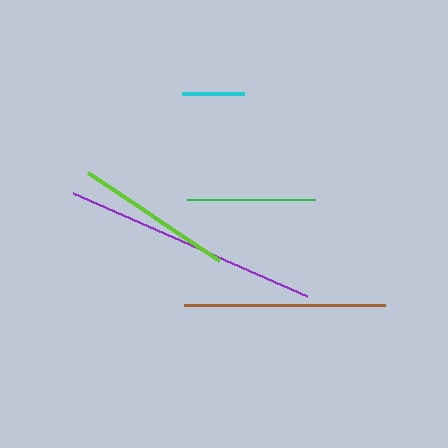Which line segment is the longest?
The purple line is the longest at approximately 256 pixels.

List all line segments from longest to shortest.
From longest to shortest: purple, brown, lime, green, cyan.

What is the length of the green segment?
The green segment is approximately 128 pixels long.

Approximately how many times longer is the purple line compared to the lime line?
The purple line is approximately 1.6 times the length of the lime line.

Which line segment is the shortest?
The cyan line is the shortest at approximately 62 pixels.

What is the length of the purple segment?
The purple segment is approximately 256 pixels long.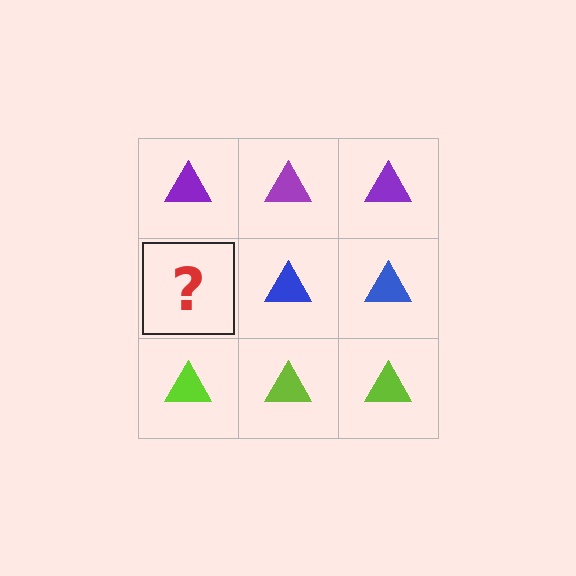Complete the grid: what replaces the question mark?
The question mark should be replaced with a blue triangle.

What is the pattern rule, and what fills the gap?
The rule is that each row has a consistent color. The gap should be filled with a blue triangle.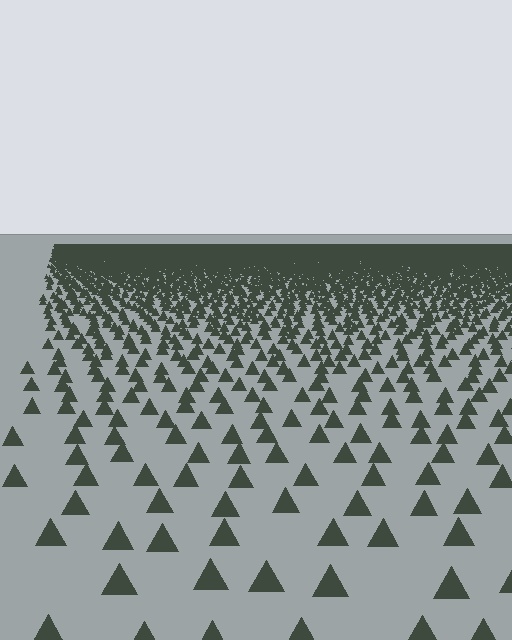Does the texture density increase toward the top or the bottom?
Density increases toward the top.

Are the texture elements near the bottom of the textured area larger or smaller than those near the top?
Larger. Near the bottom, elements are closer to the viewer and appear at a bigger on-screen size.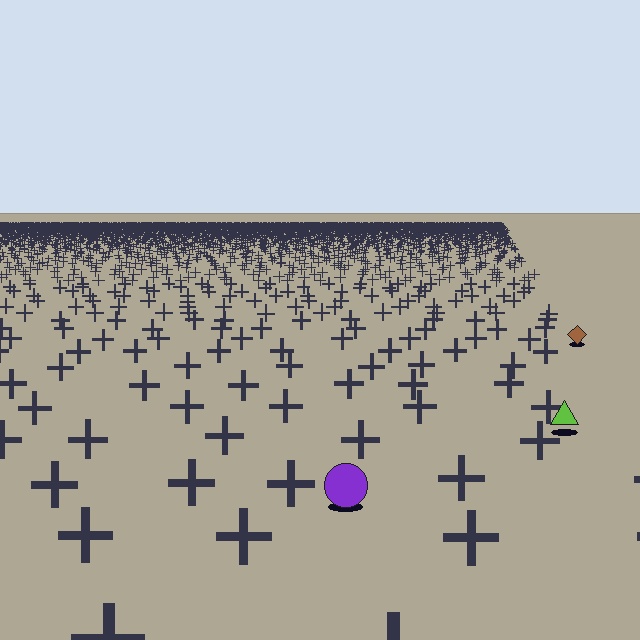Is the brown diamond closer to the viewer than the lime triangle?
No. The lime triangle is closer — you can tell from the texture gradient: the ground texture is coarser near it.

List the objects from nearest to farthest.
From nearest to farthest: the purple circle, the lime triangle, the brown diamond.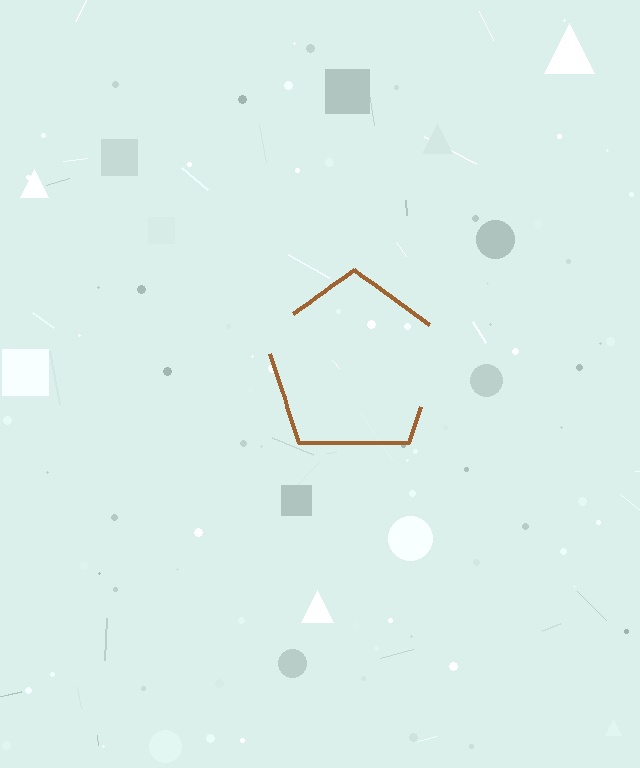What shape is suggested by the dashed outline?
The dashed outline suggests a pentagon.